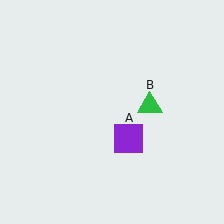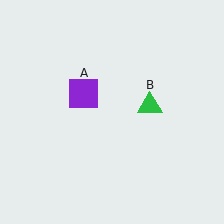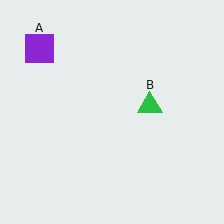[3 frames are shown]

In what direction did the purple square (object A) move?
The purple square (object A) moved up and to the left.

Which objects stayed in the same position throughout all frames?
Green triangle (object B) remained stationary.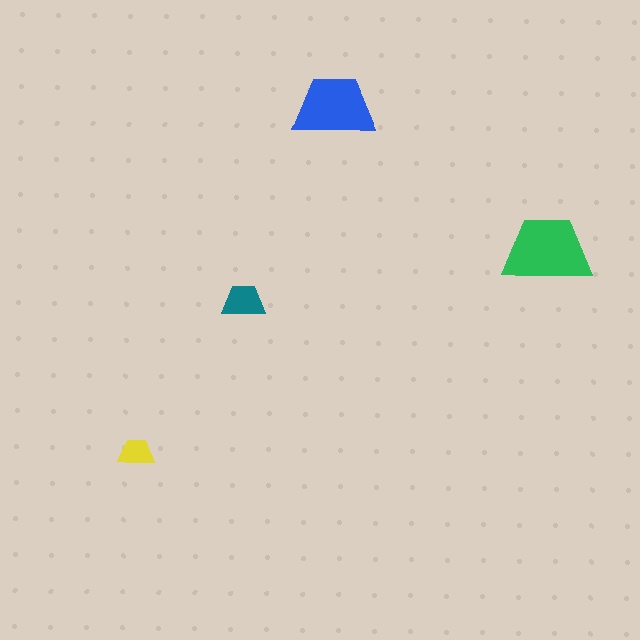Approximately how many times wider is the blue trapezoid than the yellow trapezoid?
About 2.5 times wider.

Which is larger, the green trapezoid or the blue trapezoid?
The green one.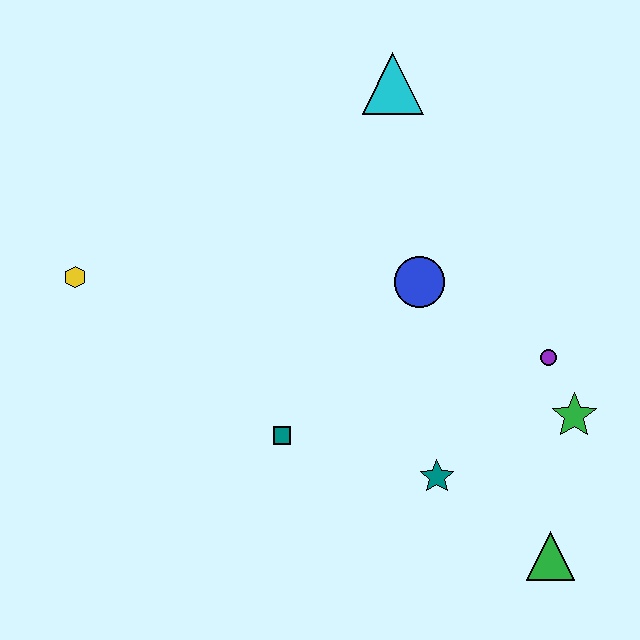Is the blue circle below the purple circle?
No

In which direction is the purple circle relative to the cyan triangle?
The purple circle is below the cyan triangle.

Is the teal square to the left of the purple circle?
Yes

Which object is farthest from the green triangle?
The yellow hexagon is farthest from the green triangle.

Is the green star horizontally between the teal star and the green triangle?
No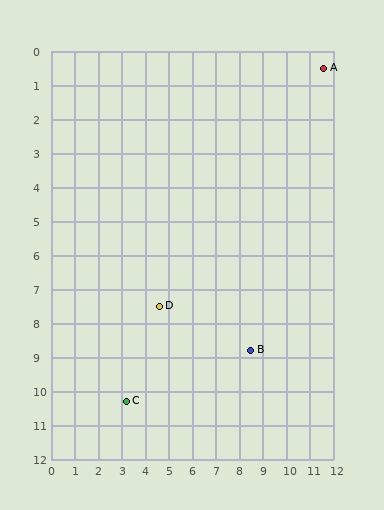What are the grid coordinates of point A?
Point A is at approximately (11.6, 0.5).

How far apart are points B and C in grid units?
Points B and C are about 5.5 grid units apart.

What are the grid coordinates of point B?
Point B is at approximately (8.5, 8.8).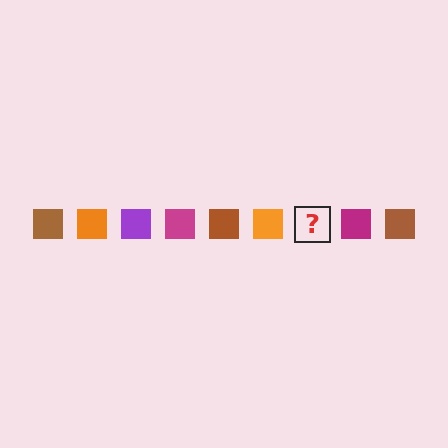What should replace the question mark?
The question mark should be replaced with a purple square.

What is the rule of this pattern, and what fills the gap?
The rule is that the pattern cycles through brown, orange, purple, magenta squares. The gap should be filled with a purple square.